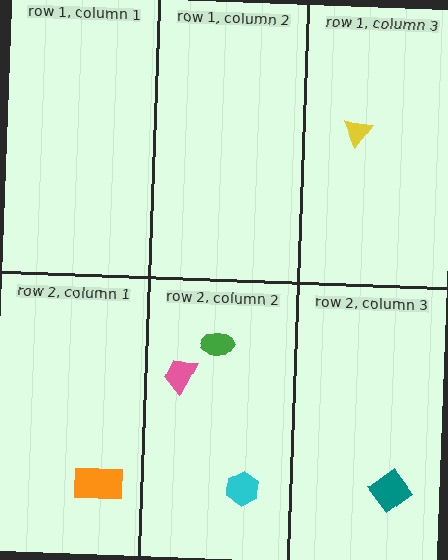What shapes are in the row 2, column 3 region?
The teal diamond.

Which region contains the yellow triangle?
The row 1, column 3 region.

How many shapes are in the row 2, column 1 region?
1.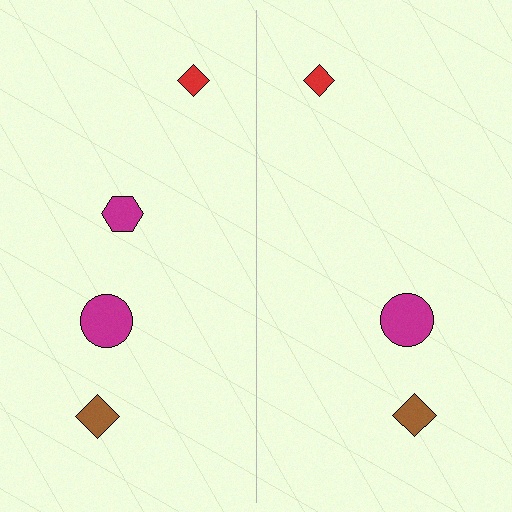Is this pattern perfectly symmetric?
No, the pattern is not perfectly symmetric. A magenta hexagon is missing from the right side.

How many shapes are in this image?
There are 7 shapes in this image.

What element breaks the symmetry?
A magenta hexagon is missing from the right side.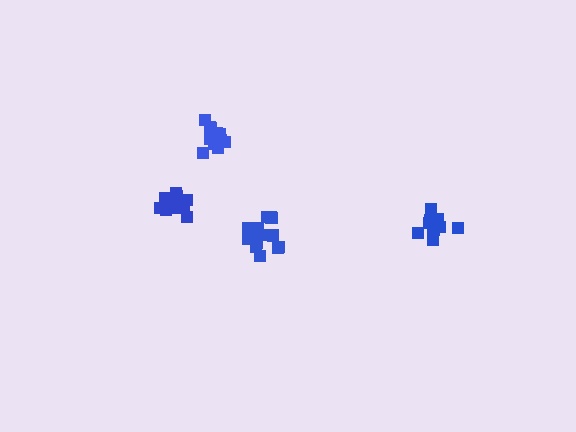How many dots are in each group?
Group 1: 11 dots, Group 2: 14 dots, Group 3: 11 dots, Group 4: 15 dots (51 total).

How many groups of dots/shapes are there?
There are 4 groups.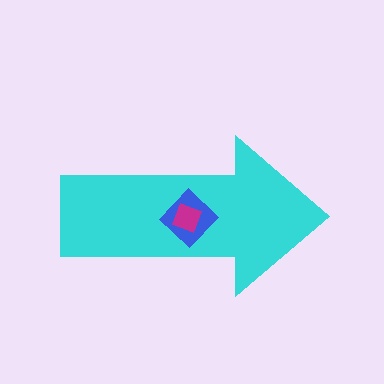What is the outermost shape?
The cyan arrow.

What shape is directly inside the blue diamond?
The magenta diamond.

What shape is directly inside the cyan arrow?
The blue diamond.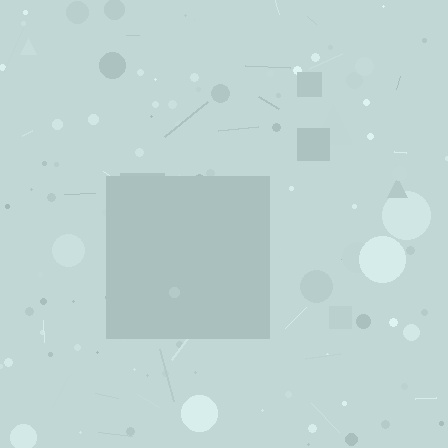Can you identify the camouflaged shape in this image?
The camouflaged shape is a square.